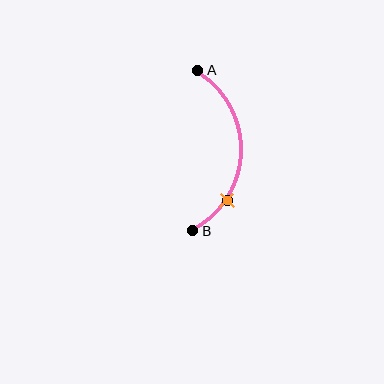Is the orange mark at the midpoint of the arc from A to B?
No. The orange mark lies on the arc but is closer to endpoint B. The arc midpoint would be at the point on the curve equidistant along the arc from both A and B.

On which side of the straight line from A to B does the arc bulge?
The arc bulges to the right of the straight line connecting A and B.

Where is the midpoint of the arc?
The arc midpoint is the point on the curve farthest from the straight line joining A and B. It sits to the right of that line.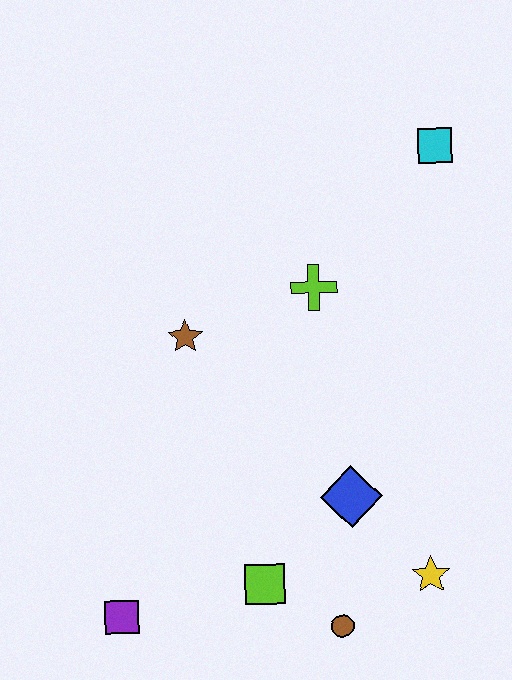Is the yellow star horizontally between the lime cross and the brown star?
No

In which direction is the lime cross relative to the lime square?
The lime cross is above the lime square.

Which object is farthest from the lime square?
The cyan square is farthest from the lime square.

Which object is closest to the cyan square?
The lime cross is closest to the cyan square.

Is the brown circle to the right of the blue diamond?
No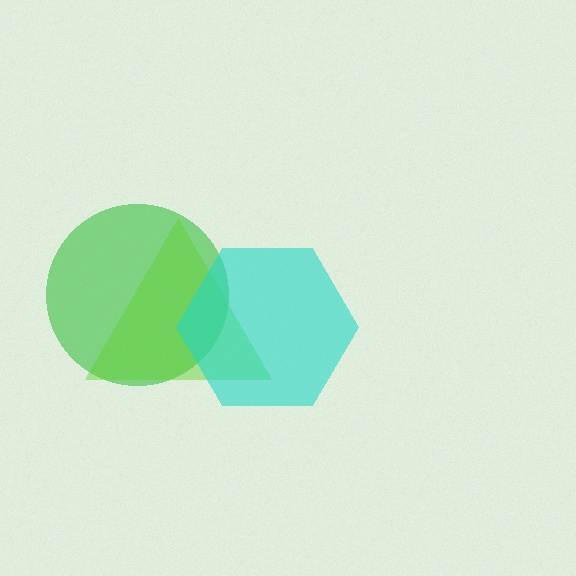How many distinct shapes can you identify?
There are 3 distinct shapes: a green circle, a lime triangle, a cyan hexagon.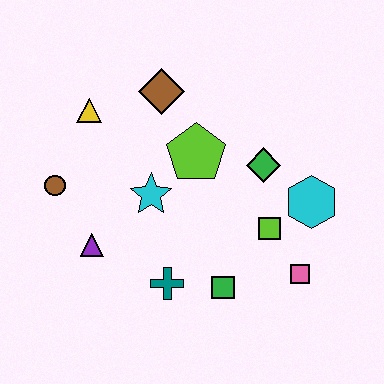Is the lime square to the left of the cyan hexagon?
Yes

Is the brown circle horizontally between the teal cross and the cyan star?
No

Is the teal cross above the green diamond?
No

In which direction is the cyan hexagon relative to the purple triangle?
The cyan hexagon is to the right of the purple triangle.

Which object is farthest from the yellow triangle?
The pink square is farthest from the yellow triangle.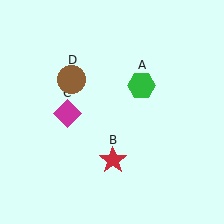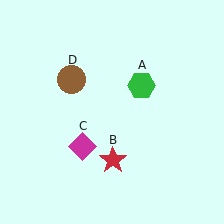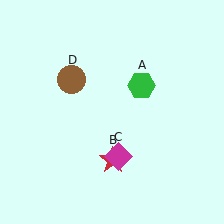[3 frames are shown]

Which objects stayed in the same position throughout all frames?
Green hexagon (object A) and red star (object B) and brown circle (object D) remained stationary.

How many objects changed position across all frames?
1 object changed position: magenta diamond (object C).